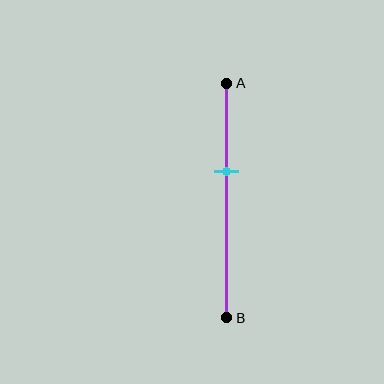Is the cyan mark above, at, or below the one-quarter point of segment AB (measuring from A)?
The cyan mark is below the one-quarter point of segment AB.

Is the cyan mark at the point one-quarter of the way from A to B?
No, the mark is at about 40% from A, not at the 25% one-quarter point.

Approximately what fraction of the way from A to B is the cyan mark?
The cyan mark is approximately 40% of the way from A to B.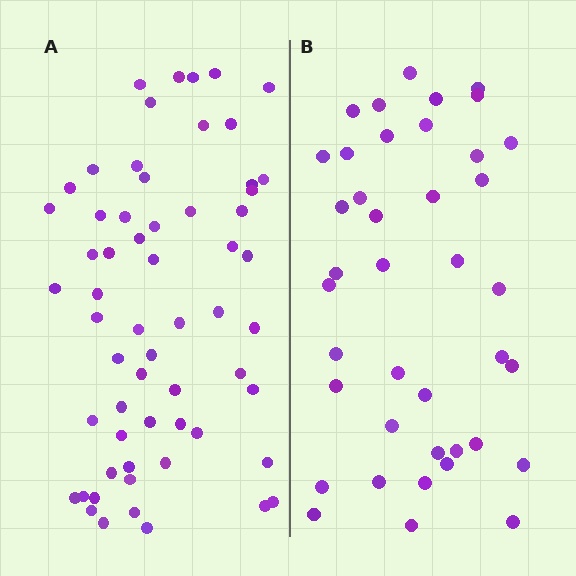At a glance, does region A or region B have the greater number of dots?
Region A (the left region) has more dots.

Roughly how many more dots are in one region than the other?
Region A has approximately 20 more dots than region B.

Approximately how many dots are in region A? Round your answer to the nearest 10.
About 60 dots.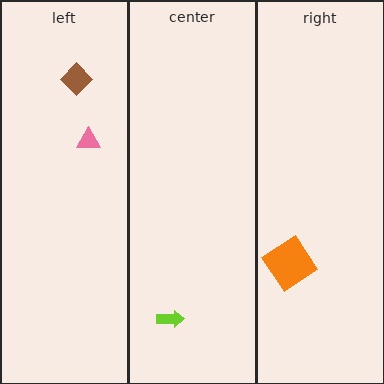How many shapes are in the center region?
1.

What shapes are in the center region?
The lime arrow.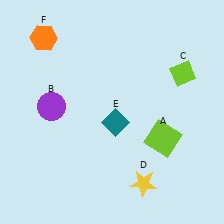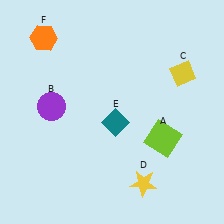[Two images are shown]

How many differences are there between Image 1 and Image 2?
There is 1 difference between the two images.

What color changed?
The diamond (C) changed from lime in Image 1 to yellow in Image 2.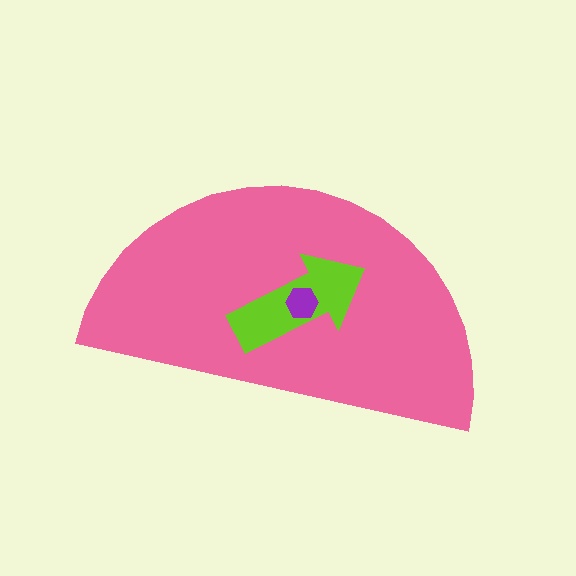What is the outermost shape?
The pink semicircle.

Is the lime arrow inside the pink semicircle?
Yes.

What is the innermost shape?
The purple hexagon.